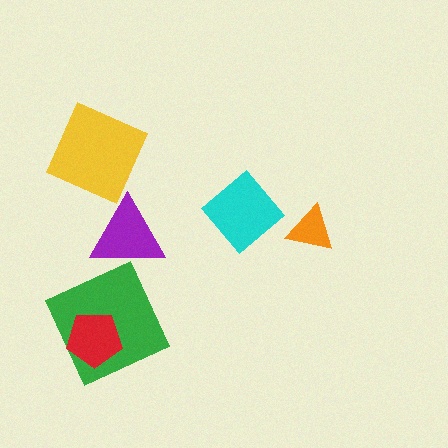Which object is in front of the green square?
The red pentagon is in front of the green square.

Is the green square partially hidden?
Yes, it is partially covered by another shape.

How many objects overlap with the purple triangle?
0 objects overlap with the purple triangle.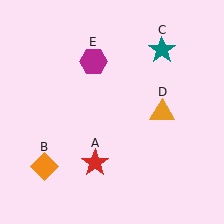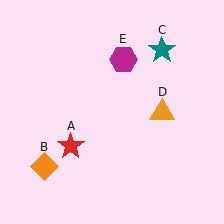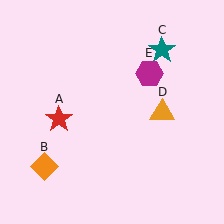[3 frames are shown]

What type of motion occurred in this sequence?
The red star (object A), magenta hexagon (object E) rotated clockwise around the center of the scene.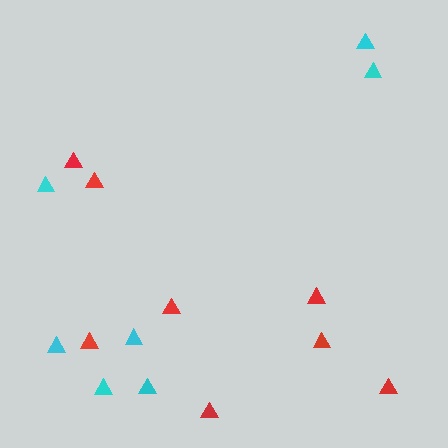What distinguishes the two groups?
There are 2 groups: one group of cyan triangles (7) and one group of red triangles (8).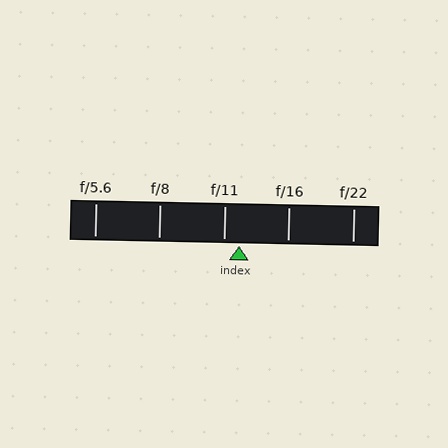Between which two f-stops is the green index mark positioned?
The index mark is between f/11 and f/16.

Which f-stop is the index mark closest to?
The index mark is closest to f/11.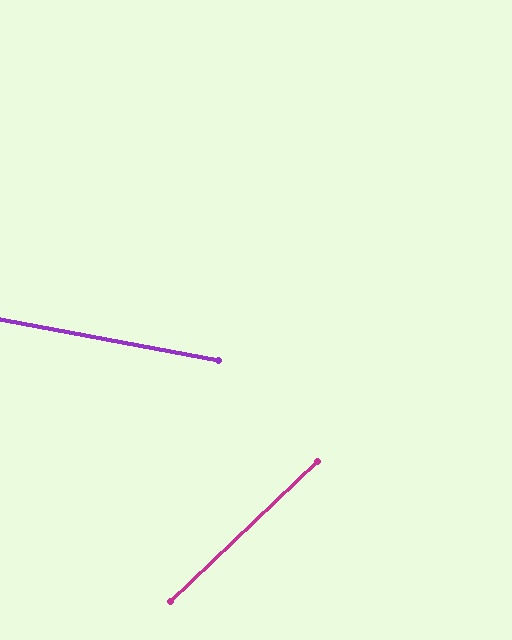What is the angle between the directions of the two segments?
Approximately 54 degrees.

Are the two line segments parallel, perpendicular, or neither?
Neither parallel nor perpendicular — they differ by about 54°.